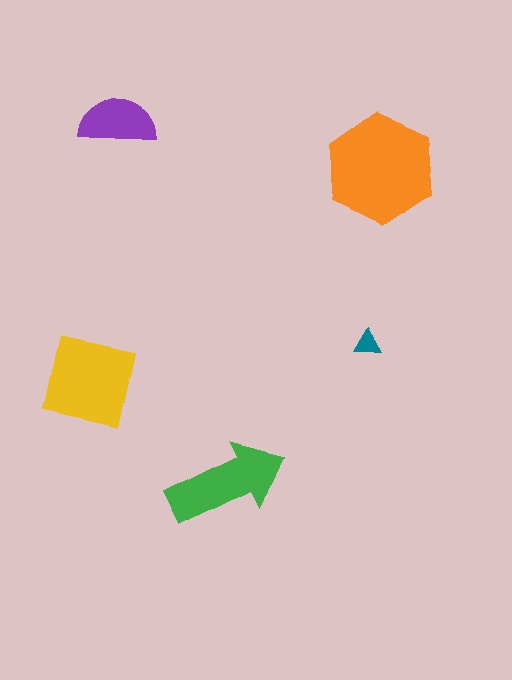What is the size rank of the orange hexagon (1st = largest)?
1st.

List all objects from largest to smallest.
The orange hexagon, the yellow square, the green arrow, the purple semicircle, the teal triangle.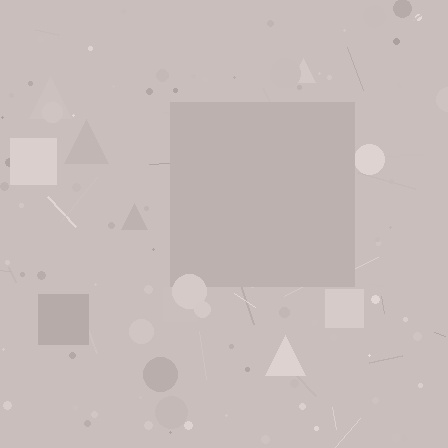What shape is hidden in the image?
A square is hidden in the image.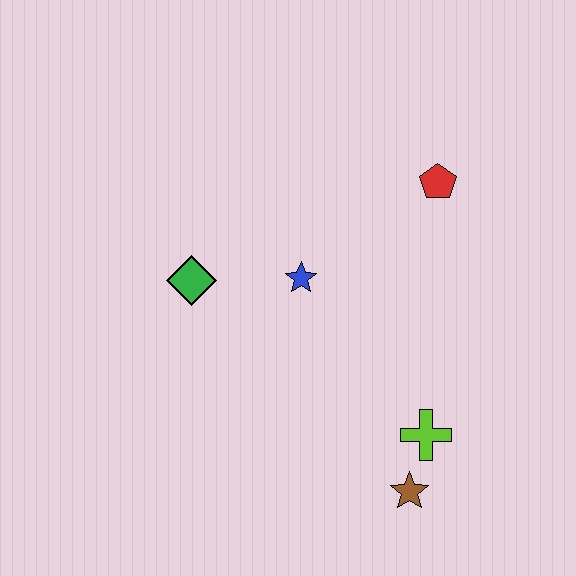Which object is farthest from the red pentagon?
The brown star is farthest from the red pentagon.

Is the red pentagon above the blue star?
Yes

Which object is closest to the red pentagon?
The blue star is closest to the red pentagon.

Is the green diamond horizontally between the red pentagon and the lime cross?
No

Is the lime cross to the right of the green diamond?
Yes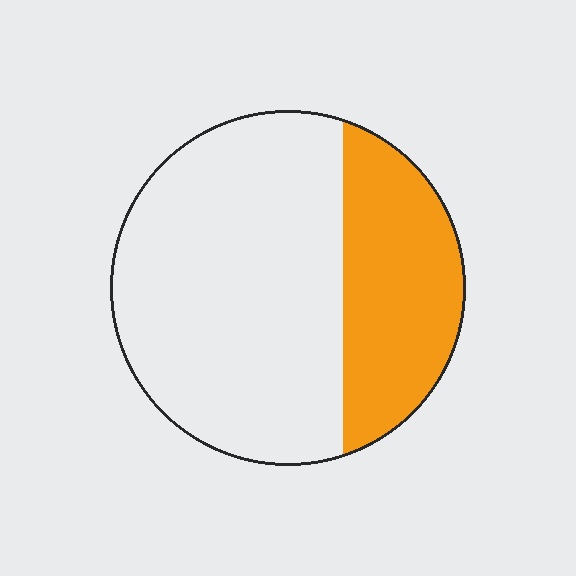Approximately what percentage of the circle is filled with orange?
Approximately 30%.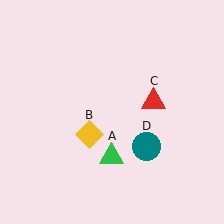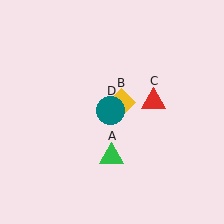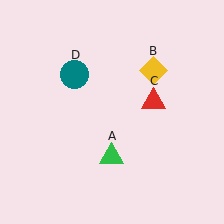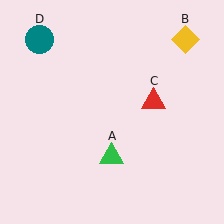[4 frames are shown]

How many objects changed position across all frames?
2 objects changed position: yellow diamond (object B), teal circle (object D).